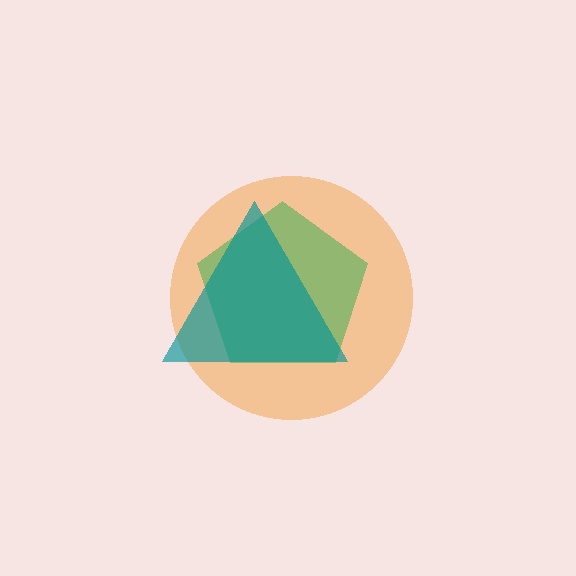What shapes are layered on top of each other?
The layered shapes are: an orange circle, a green pentagon, a teal triangle.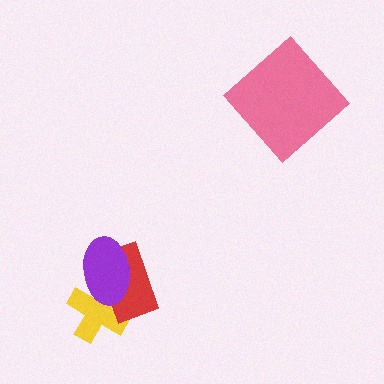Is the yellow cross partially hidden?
Yes, it is partially covered by another shape.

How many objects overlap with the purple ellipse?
2 objects overlap with the purple ellipse.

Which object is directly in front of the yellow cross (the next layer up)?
The red rectangle is directly in front of the yellow cross.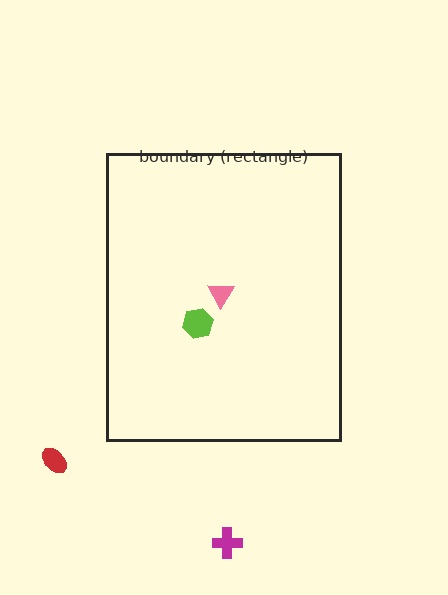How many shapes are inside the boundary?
2 inside, 2 outside.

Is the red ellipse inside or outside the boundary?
Outside.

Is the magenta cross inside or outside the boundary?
Outside.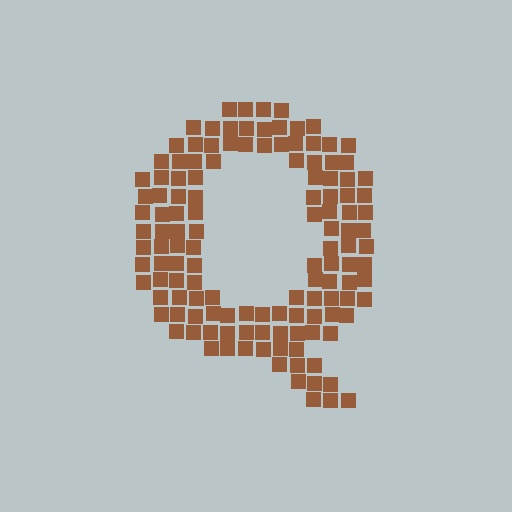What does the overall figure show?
The overall figure shows the letter Q.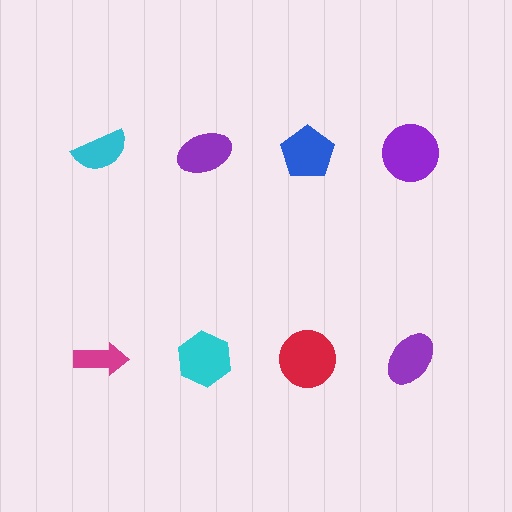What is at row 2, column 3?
A red circle.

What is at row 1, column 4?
A purple circle.